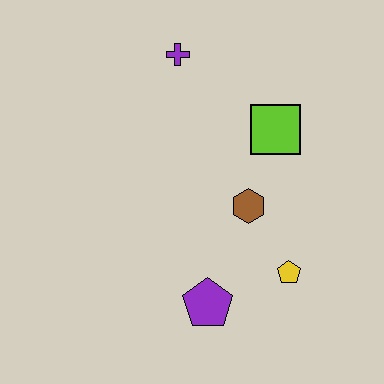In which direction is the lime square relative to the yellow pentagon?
The lime square is above the yellow pentagon.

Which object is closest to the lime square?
The brown hexagon is closest to the lime square.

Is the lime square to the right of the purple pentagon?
Yes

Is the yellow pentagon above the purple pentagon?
Yes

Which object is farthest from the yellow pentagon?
The purple cross is farthest from the yellow pentagon.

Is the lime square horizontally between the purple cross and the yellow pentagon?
Yes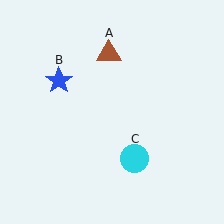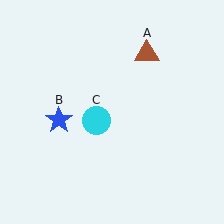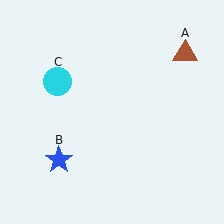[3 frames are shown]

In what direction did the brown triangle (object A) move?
The brown triangle (object A) moved right.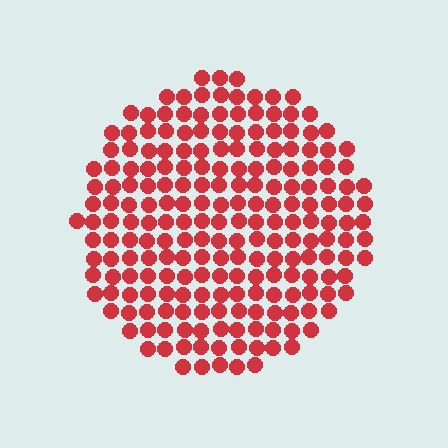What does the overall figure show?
The overall figure shows a circle.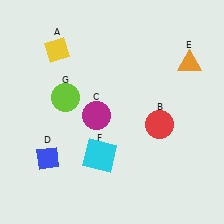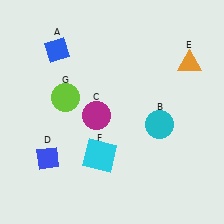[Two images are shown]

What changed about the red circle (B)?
In Image 1, B is red. In Image 2, it changed to cyan.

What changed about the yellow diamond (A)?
In Image 1, A is yellow. In Image 2, it changed to blue.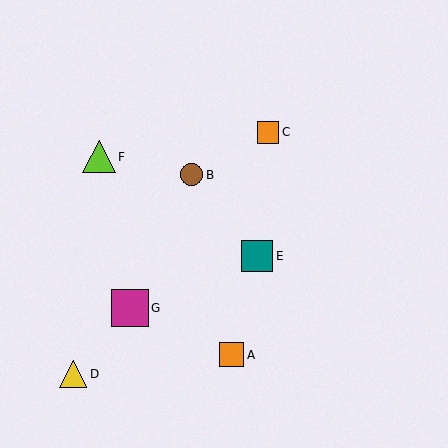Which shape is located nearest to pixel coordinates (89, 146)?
The lime triangle (labeled F) at (99, 157) is nearest to that location.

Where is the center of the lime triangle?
The center of the lime triangle is at (99, 157).